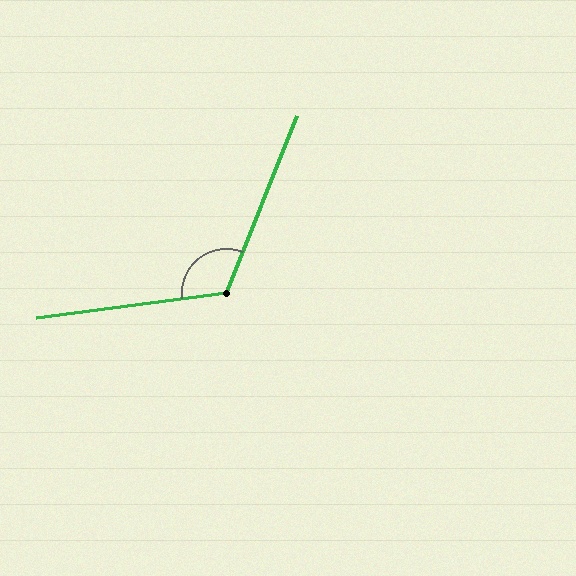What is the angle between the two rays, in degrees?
Approximately 119 degrees.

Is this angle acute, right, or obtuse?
It is obtuse.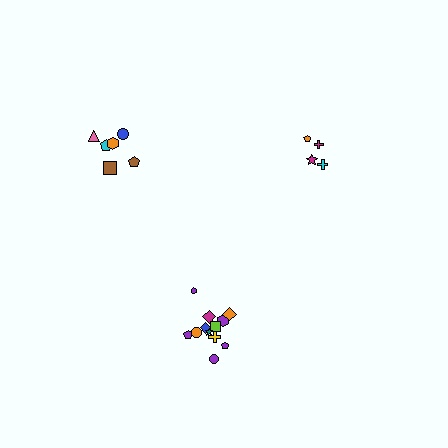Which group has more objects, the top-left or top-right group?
The top-left group.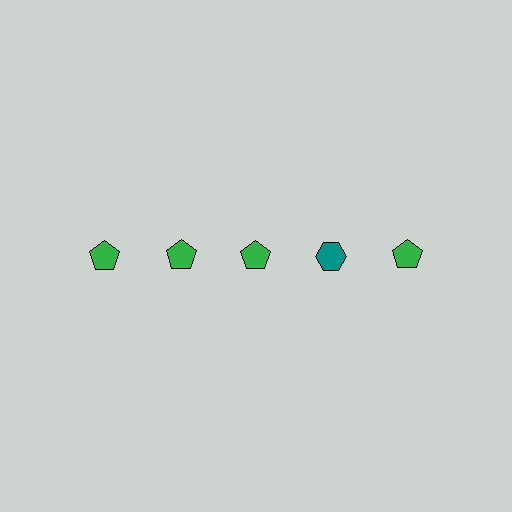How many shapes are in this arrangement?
There are 5 shapes arranged in a grid pattern.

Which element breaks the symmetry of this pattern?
The teal hexagon in the top row, second from right column breaks the symmetry. All other shapes are green pentagons.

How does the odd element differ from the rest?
It differs in both color (teal instead of green) and shape (hexagon instead of pentagon).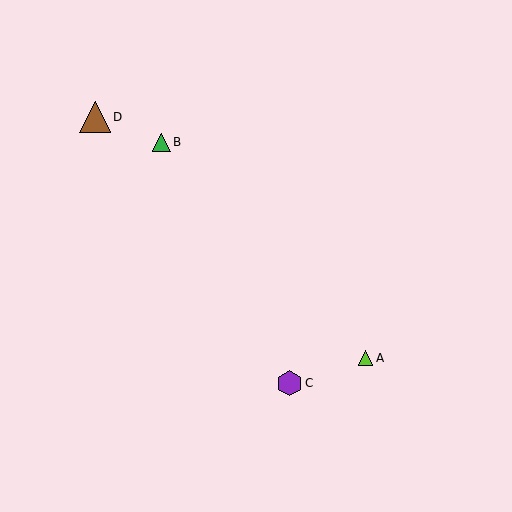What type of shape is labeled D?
Shape D is a brown triangle.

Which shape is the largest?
The brown triangle (labeled D) is the largest.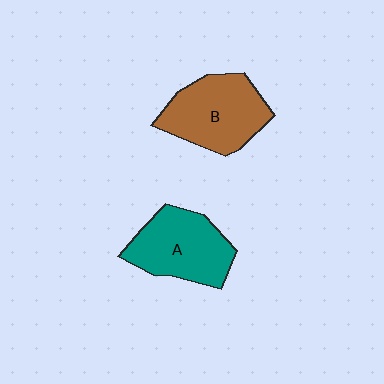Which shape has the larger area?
Shape B (brown).